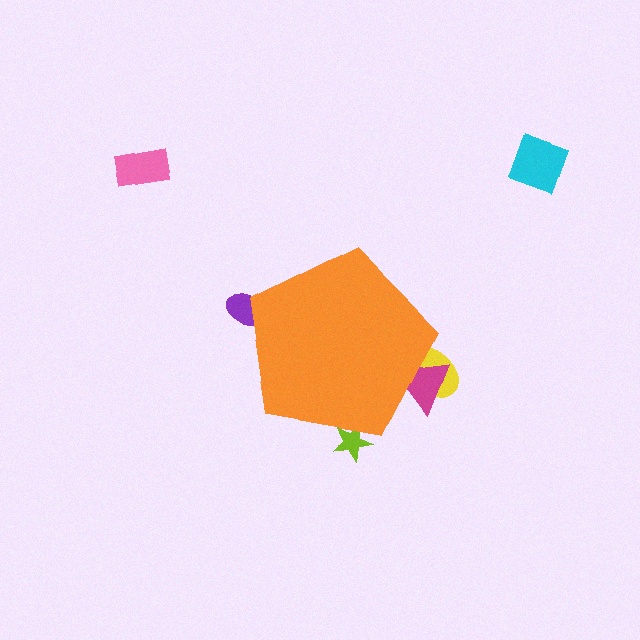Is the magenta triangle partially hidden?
Yes, the magenta triangle is partially hidden behind the orange pentagon.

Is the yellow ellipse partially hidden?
Yes, the yellow ellipse is partially hidden behind the orange pentagon.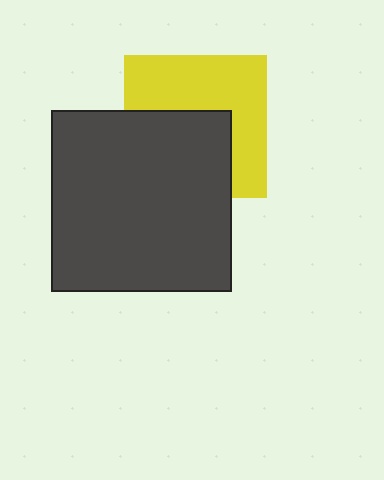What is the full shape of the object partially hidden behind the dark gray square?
The partially hidden object is a yellow square.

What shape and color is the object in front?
The object in front is a dark gray square.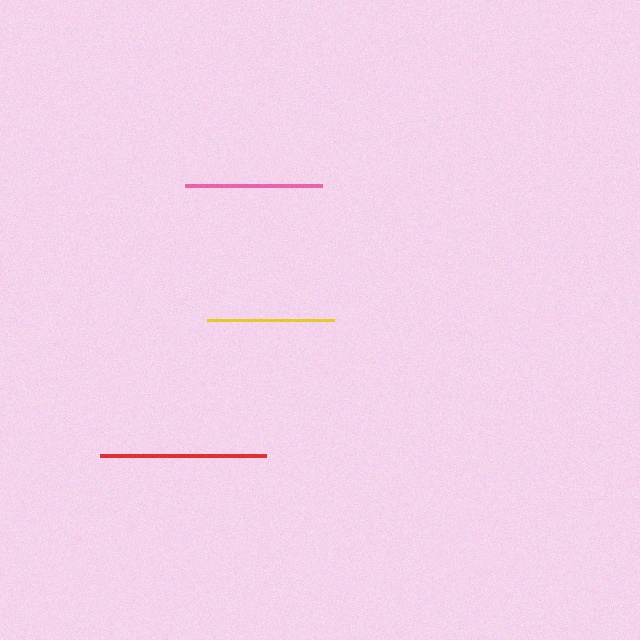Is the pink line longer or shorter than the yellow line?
The pink line is longer than the yellow line.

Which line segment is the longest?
The red line is the longest at approximately 166 pixels.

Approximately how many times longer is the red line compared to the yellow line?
The red line is approximately 1.3 times the length of the yellow line.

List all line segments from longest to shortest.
From longest to shortest: red, pink, yellow.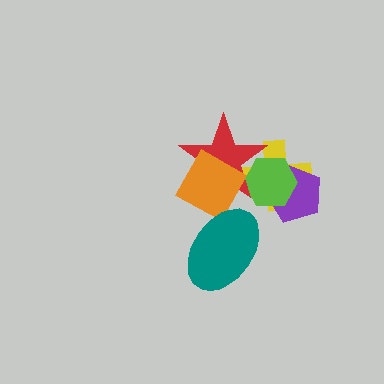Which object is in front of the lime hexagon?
The red star is in front of the lime hexagon.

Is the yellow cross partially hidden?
Yes, it is partially covered by another shape.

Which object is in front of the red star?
The orange diamond is in front of the red star.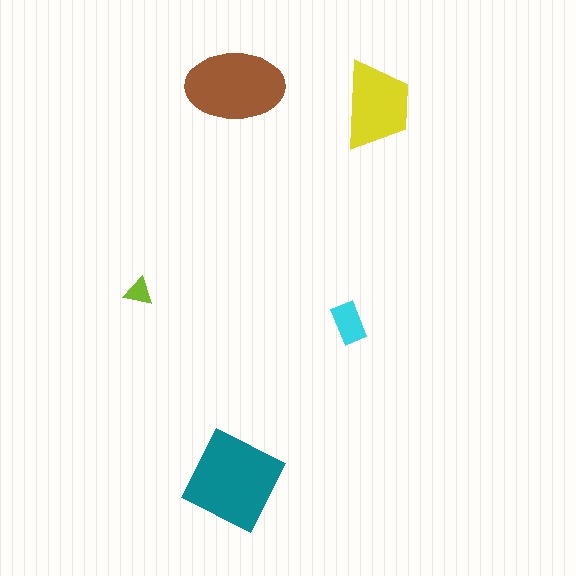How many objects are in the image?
There are 5 objects in the image.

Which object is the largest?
The teal diamond.